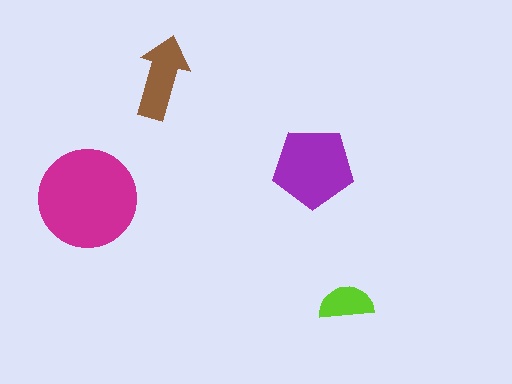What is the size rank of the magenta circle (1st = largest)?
1st.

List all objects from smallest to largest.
The lime semicircle, the brown arrow, the purple pentagon, the magenta circle.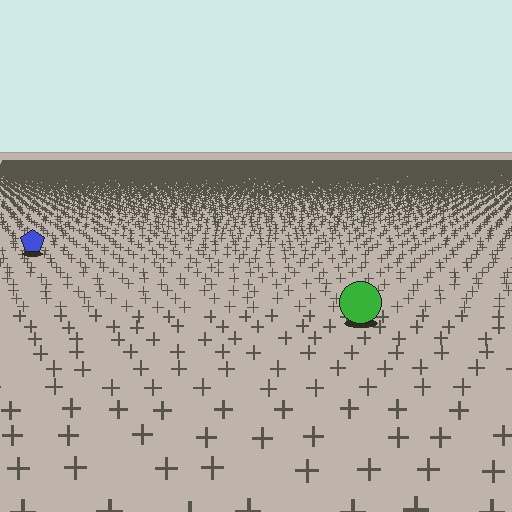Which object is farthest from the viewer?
The blue pentagon is farthest from the viewer. It appears smaller and the ground texture around it is denser.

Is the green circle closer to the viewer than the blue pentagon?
Yes. The green circle is closer — you can tell from the texture gradient: the ground texture is coarser near it.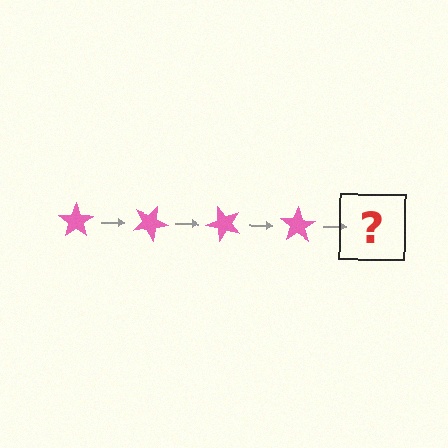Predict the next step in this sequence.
The next step is a pink star rotated 100 degrees.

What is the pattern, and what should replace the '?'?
The pattern is that the star rotates 25 degrees each step. The '?' should be a pink star rotated 100 degrees.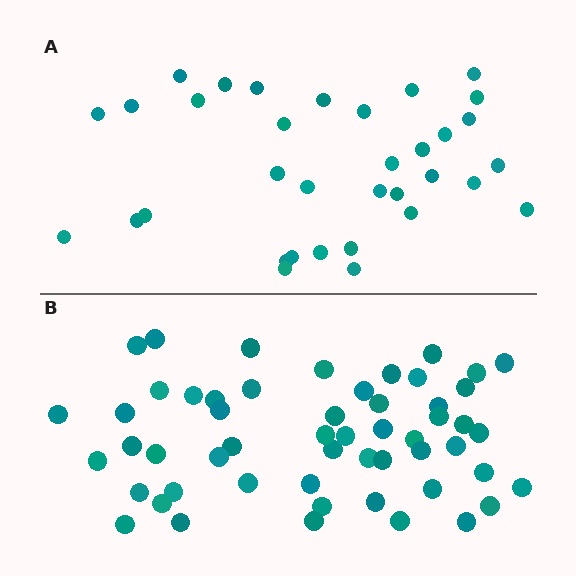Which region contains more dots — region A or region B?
Region B (the bottom region) has more dots.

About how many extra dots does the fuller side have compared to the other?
Region B has approximately 20 more dots than region A.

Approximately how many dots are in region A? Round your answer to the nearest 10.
About 30 dots. (The exact count is 34, which rounds to 30.)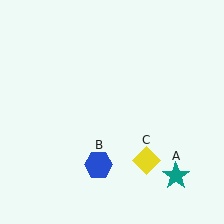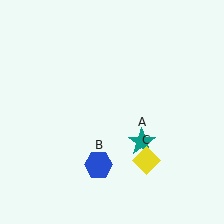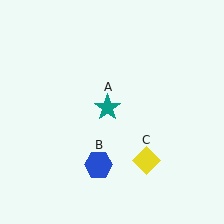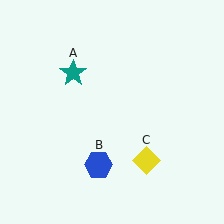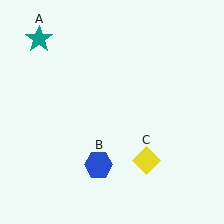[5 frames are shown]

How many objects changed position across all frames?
1 object changed position: teal star (object A).